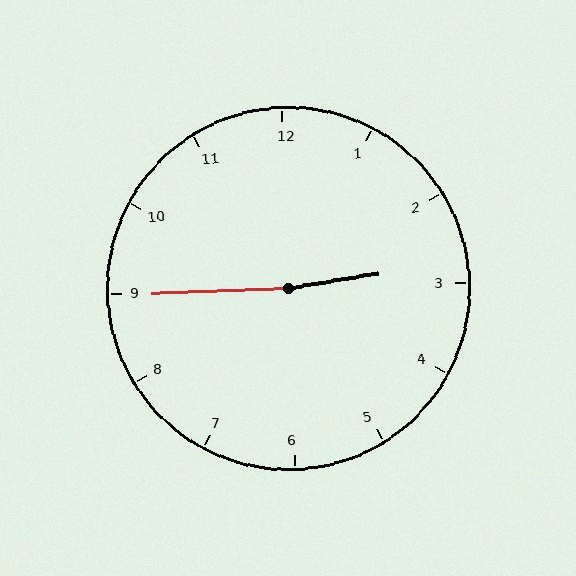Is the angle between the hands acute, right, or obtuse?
It is obtuse.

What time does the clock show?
2:45.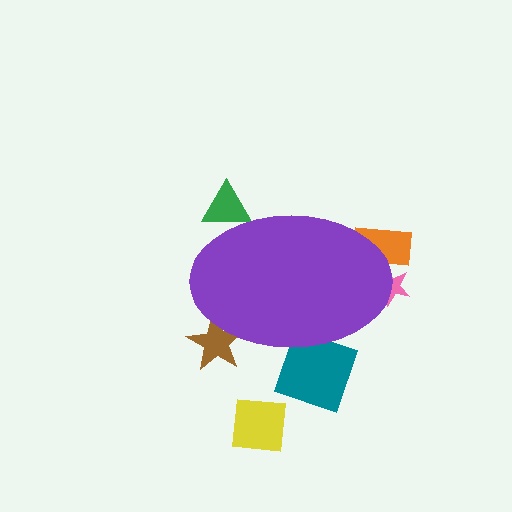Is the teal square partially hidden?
Yes, the teal square is partially hidden behind the purple ellipse.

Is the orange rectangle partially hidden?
Yes, the orange rectangle is partially hidden behind the purple ellipse.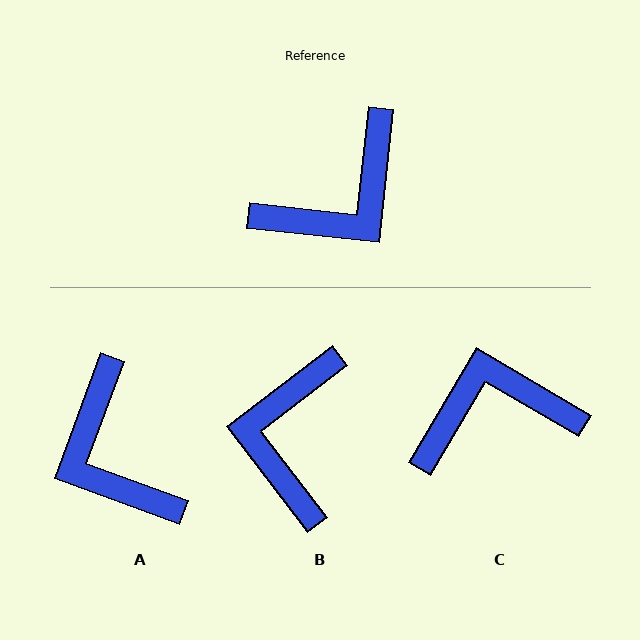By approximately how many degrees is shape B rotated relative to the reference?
Approximately 136 degrees clockwise.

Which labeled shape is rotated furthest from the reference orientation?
C, about 156 degrees away.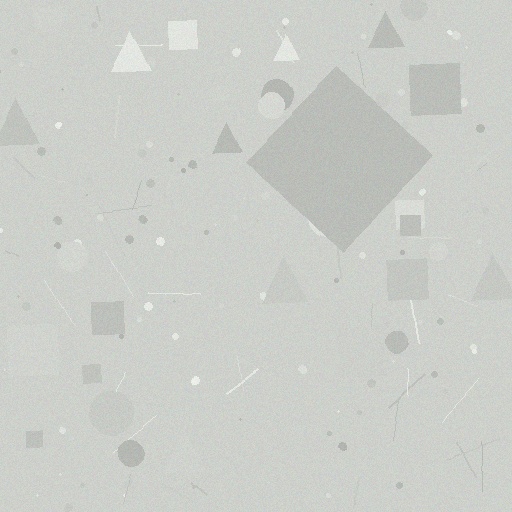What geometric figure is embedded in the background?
A diamond is embedded in the background.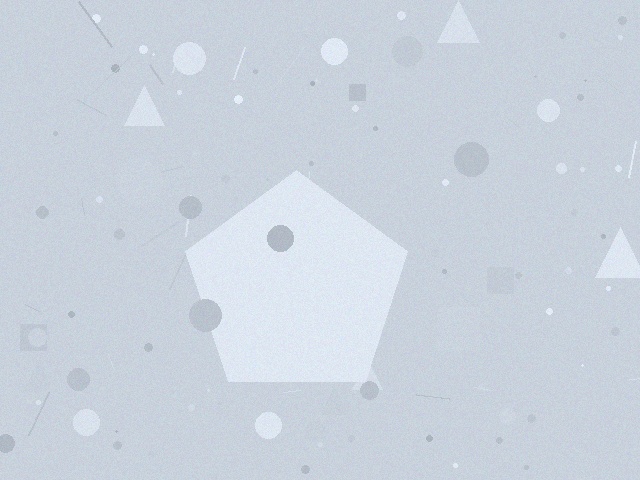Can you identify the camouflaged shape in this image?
The camouflaged shape is a pentagon.